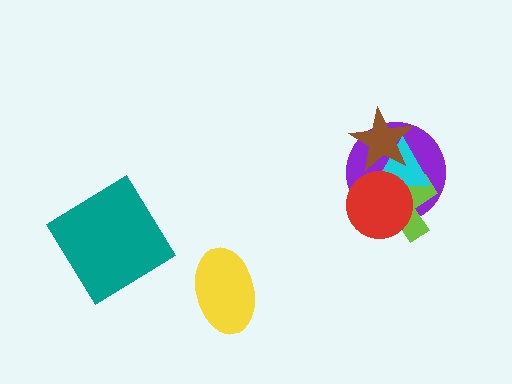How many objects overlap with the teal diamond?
0 objects overlap with the teal diamond.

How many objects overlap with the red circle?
3 objects overlap with the red circle.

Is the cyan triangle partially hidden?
Yes, it is partially covered by another shape.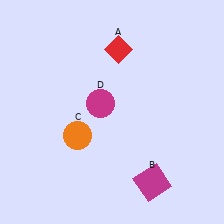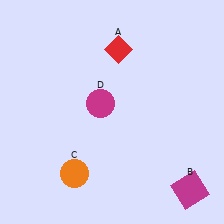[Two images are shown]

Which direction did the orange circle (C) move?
The orange circle (C) moved down.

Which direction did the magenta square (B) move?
The magenta square (B) moved right.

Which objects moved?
The objects that moved are: the magenta square (B), the orange circle (C).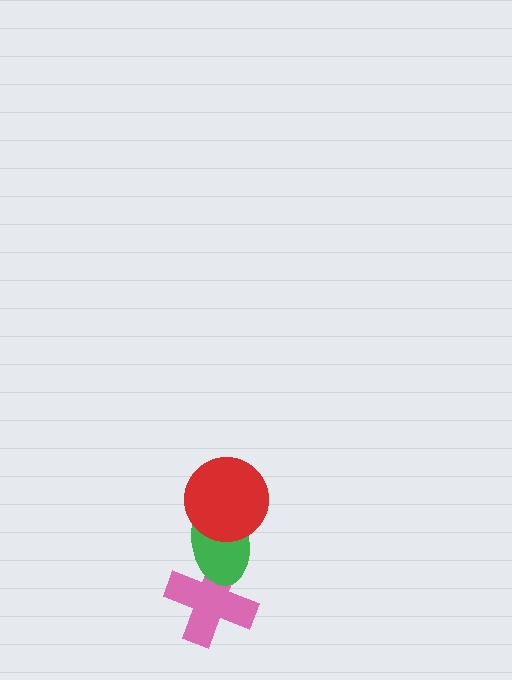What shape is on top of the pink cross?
The green ellipse is on top of the pink cross.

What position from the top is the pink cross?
The pink cross is 3rd from the top.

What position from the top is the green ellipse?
The green ellipse is 2nd from the top.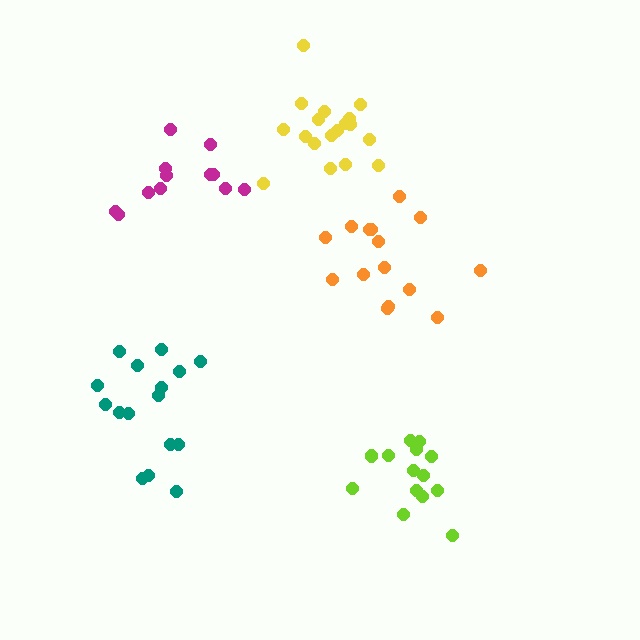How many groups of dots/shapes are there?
There are 5 groups.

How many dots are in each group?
Group 1: 15 dots, Group 2: 12 dots, Group 3: 14 dots, Group 4: 18 dots, Group 5: 16 dots (75 total).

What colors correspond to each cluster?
The clusters are colored: orange, magenta, lime, yellow, teal.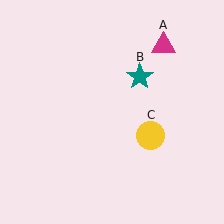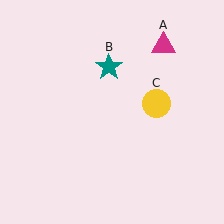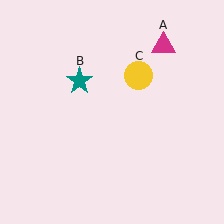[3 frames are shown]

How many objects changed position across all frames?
2 objects changed position: teal star (object B), yellow circle (object C).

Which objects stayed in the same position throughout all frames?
Magenta triangle (object A) remained stationary.